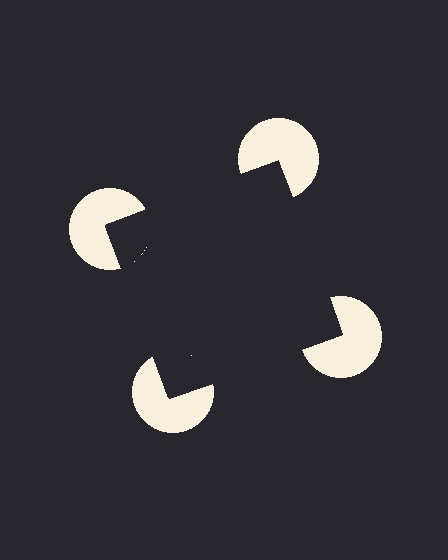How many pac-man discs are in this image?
There are 4 — one at each vertex of the illusory square.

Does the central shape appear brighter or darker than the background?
It typically appears slightly darker than the background, even though no actual brightness change is drawn.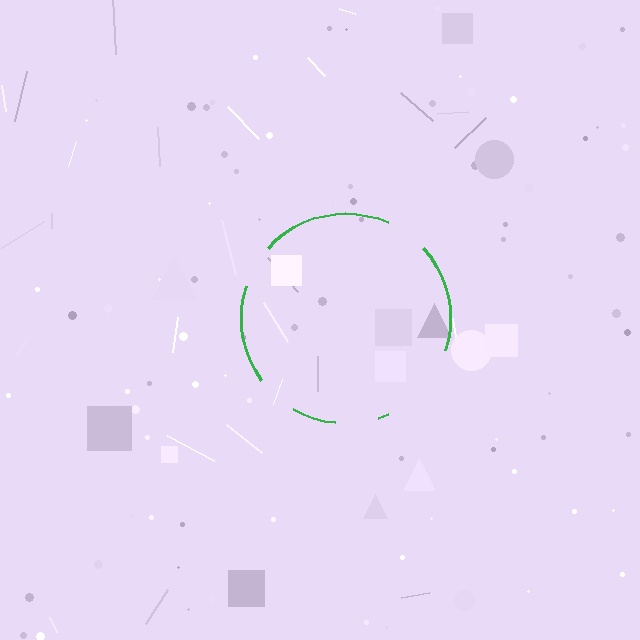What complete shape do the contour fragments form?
The contour fragments form a circle.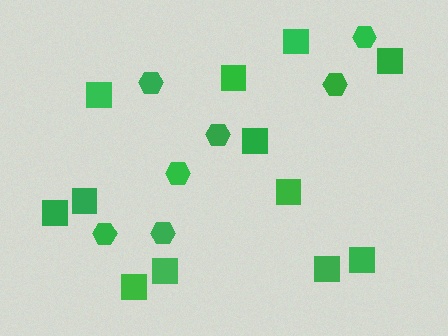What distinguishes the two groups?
There are 2 groups: one group of squares (12) and one group of hexagons (7).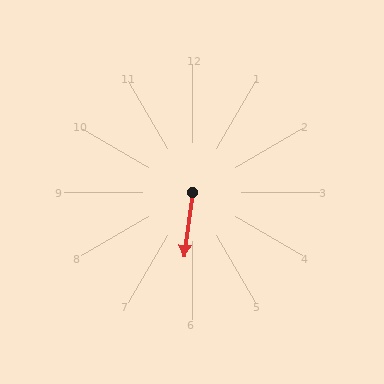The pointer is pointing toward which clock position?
Roughly 6 o'clock.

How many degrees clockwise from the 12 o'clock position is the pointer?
Approximately 187 degrees.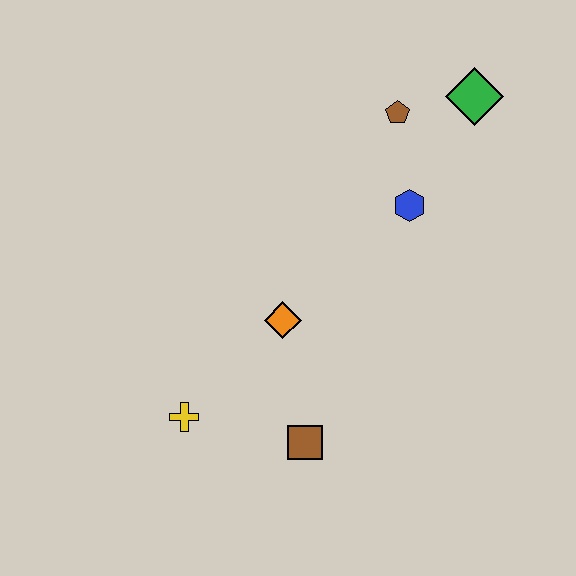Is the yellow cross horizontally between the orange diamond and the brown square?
No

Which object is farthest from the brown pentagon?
The yellow cross is farthest from the brown pentagon.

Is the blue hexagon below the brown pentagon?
Yes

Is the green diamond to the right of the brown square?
Yes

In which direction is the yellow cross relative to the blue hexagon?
The yellow cross is to the left of the blue hexagon.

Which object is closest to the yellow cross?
The brown square is closest to the yellow cross.